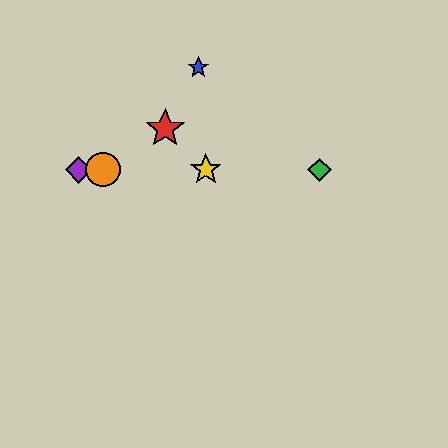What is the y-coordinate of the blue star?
The blue star is at y≈67.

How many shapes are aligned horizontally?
4 shapes (the green diamond, the yellow star, the purple diamond, the orange circle) are aligned horizontally.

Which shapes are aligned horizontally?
The green diamond, the yellow star, the purple diamond, the orange circle are aligned horizontally.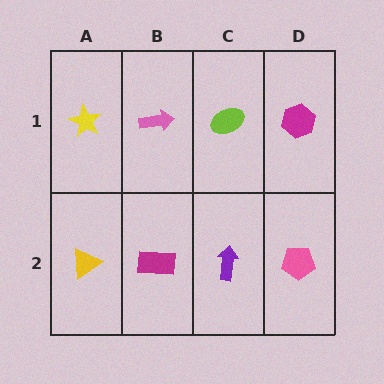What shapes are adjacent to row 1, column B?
A magenta rectangle (row 2, column B), a yellow star (row 1, column A), a lime ellipse (row 1, column C).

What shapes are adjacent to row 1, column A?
A yellow triangle (row 2, column A), a pink arrow (row 1, column B).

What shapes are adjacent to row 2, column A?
A yellow star (row 1, column A), a magenta rectangle (row 2, column B).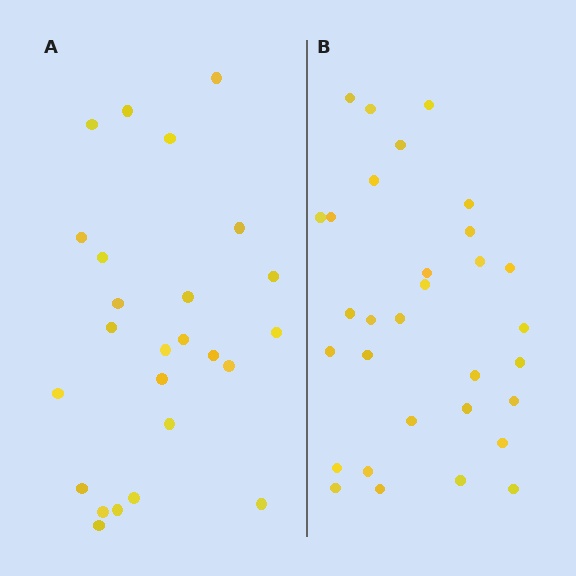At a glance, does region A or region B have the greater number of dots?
Region B (the right region) has more dots.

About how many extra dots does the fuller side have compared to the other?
Region B has about 6 more dots than region A.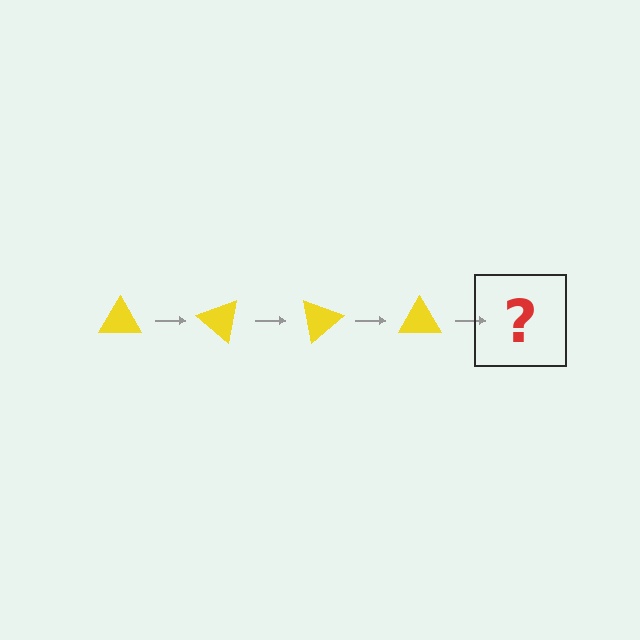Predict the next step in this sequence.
The next step is a yellow triangle rotated 160 degrees.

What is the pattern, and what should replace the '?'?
The pattern is that the triangle rotates 40 degrees each step. The '?' should be a yellow triangle rotated 160 degrees.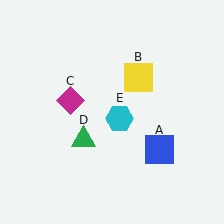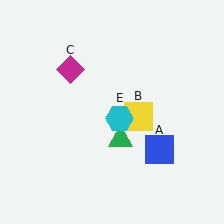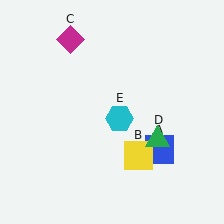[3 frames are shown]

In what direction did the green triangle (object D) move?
The green triangle (object D) moved right.